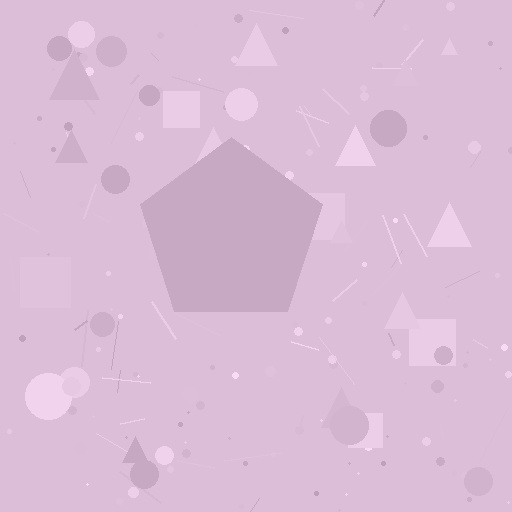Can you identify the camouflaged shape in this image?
The camouflaged shape is a pentagon.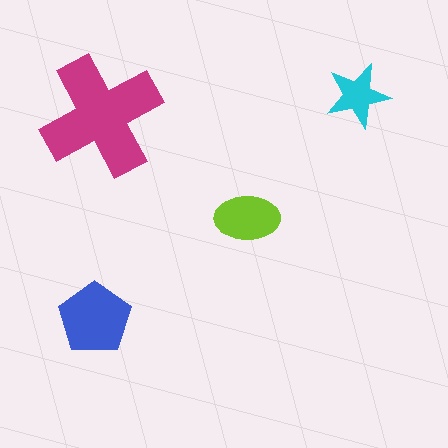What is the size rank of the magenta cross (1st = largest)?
1st.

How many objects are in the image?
There are 4 objects in the image.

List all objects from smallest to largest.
The cyan star, the lime ellipse, the blue pentagon, the magenta cross.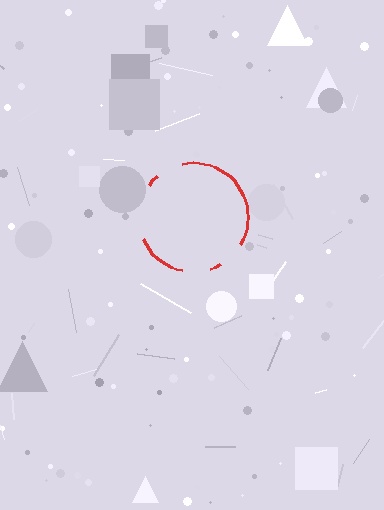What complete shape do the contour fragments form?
The contour fragments form a circle.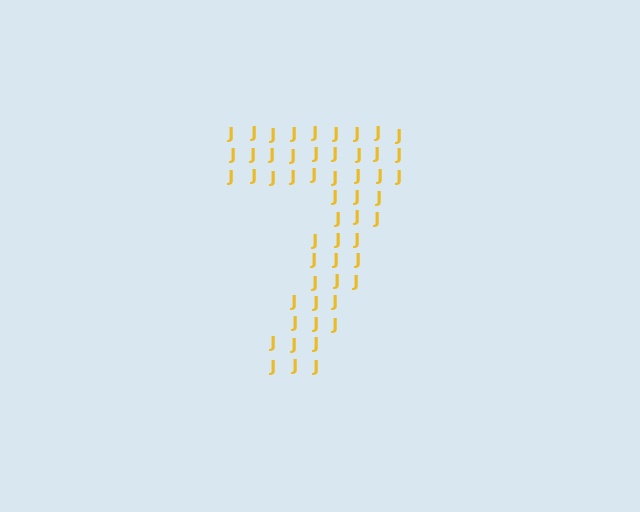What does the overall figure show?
The overall figure shows the digit 7.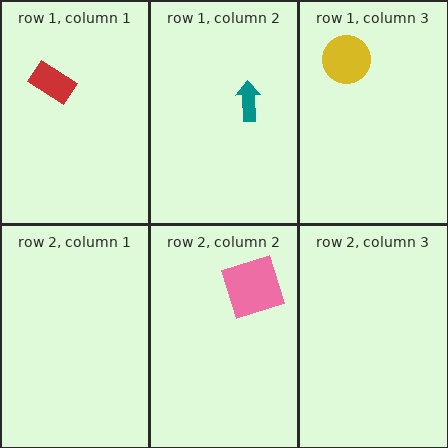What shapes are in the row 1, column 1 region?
The red rectangle.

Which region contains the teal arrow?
The row 1, column 2 region.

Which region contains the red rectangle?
The row 1, column 1 region.